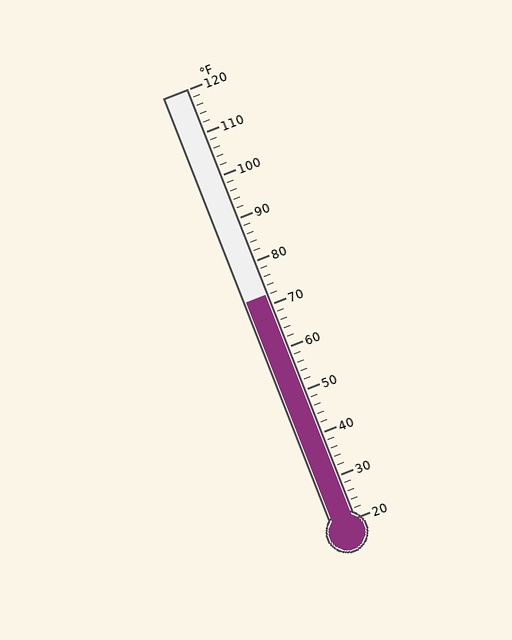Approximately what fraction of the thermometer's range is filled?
The thermometer is filled to approximately 50% of its range.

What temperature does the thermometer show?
The thermometer shows approximately 72°F.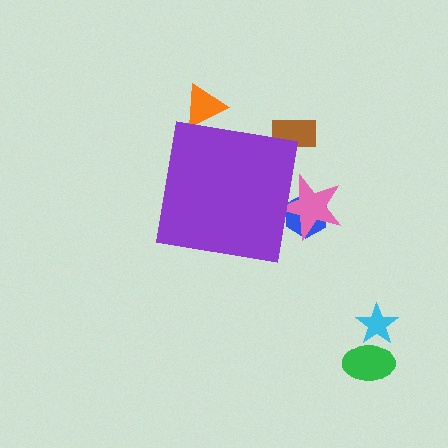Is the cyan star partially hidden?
No, the cyan star is fully visible.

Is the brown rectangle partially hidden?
Yes, the brown rectangle is partially hidden behind the purple square.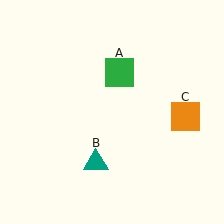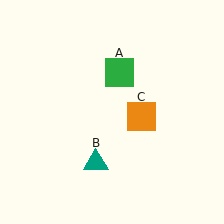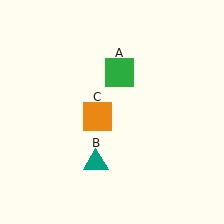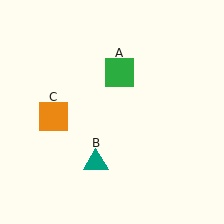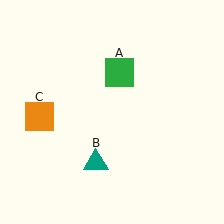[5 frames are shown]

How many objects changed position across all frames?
1 object changed position: orange square (object C).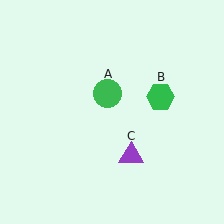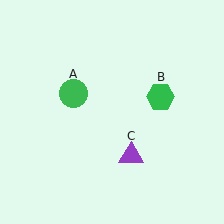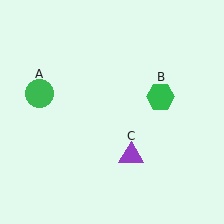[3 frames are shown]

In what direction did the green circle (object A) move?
The green circle (object A) moved left.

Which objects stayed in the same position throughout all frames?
Green hexagon (object B) and purple triangle (object C) remained stationary.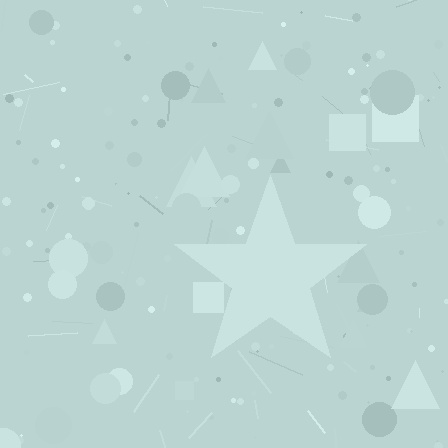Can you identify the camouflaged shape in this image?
The camouflaged shape is a star.